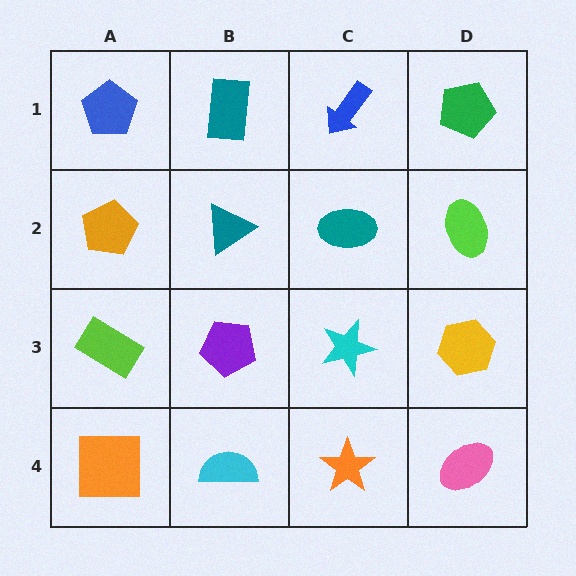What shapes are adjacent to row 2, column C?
A blue arrow (row 1, column C), a cyan star (row 3, column C), a teal triangle (row 2, column B), a lime ellipse (row 2, column D).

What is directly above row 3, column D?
A lime ellipse.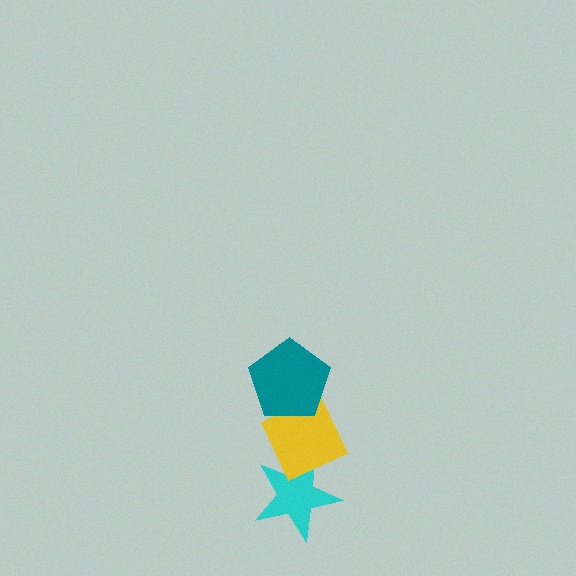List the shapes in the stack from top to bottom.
From top to bottom: the teal pentagon, the yellow diamond, the cyan star.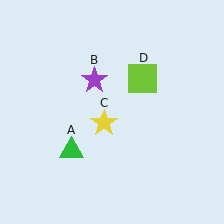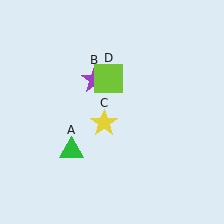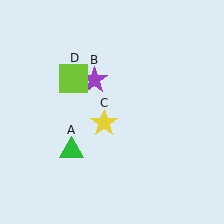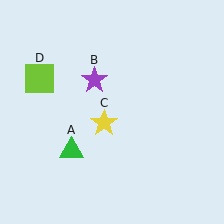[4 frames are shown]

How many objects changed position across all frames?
1 object changed position: lime square (object D).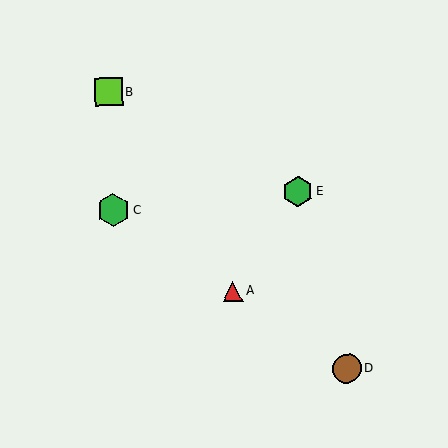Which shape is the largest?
The green hexagon (labeled C) is the largest.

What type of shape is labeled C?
Shape C is a green hexagon.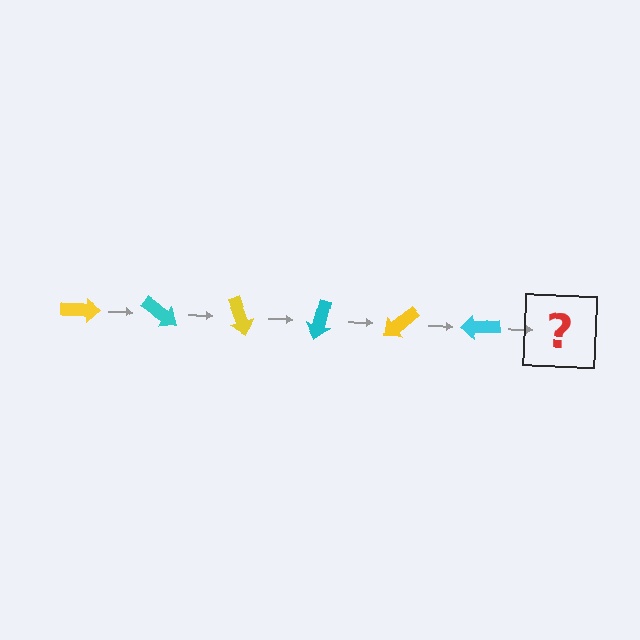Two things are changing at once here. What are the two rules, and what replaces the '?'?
The two rules are that it rotates 35 degrees each step and the color cycles through yellow and cyan. The '?' should be a yellow arrow, rotated 210 degrees from the start.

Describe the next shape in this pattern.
It should be a yellow arrow, rotated 210 degrees from the start.